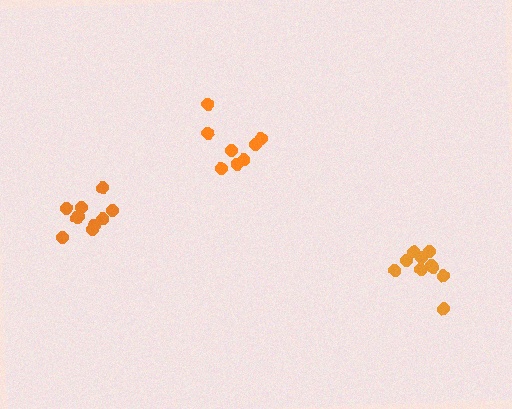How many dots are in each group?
Group 1: 10 dots, Group 2: 10 dots, Group 3: 8 dots (28 total).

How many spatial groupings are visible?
There are 3 spatial groupings.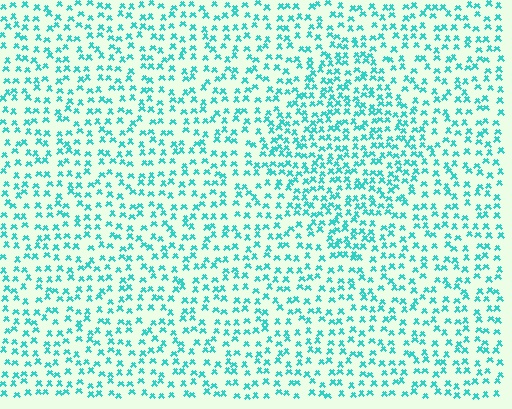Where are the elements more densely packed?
The elements are more densely packed inside the diamond boundary.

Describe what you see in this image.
The image contains small cyan elements arranged at two different densities. A diamond-shaped region is visible where the elements are more densely packed than the surrounding area.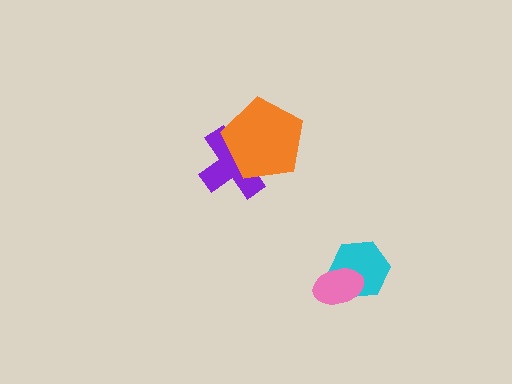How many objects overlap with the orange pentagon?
1 object overlaps with the orange pentagon.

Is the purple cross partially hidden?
Yes, it is partially covered by another shape.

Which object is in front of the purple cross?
The orange pentagon is in front of the purple cross.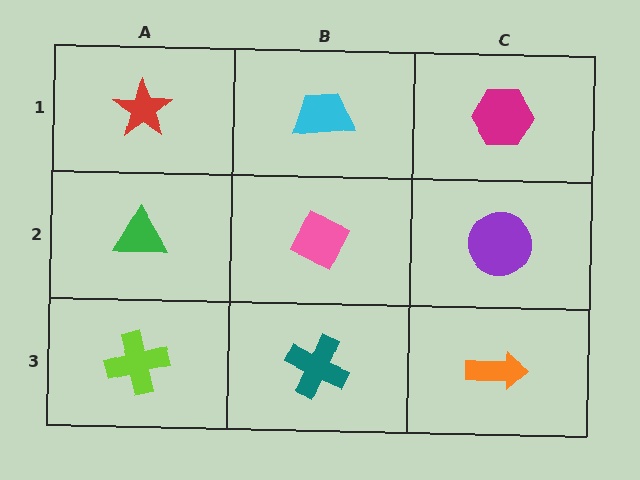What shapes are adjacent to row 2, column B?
A cyan trapezoid (row 1, column B), a teal cross (row 3, column B), a green triangle (row 2, column A), a purple circle (row 2, column C).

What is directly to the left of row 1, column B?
A red star.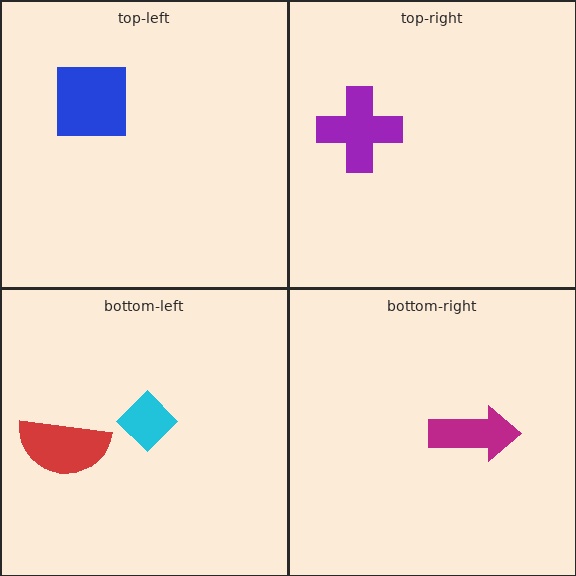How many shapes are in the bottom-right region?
1.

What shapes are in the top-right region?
The purple cross.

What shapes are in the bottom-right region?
The magenta arrow.